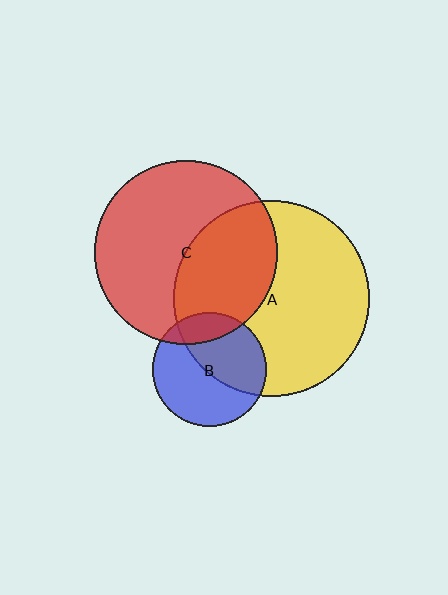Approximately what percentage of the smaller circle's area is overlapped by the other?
Approximately 15%.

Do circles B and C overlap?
Yes.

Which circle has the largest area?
Circle A (yellow).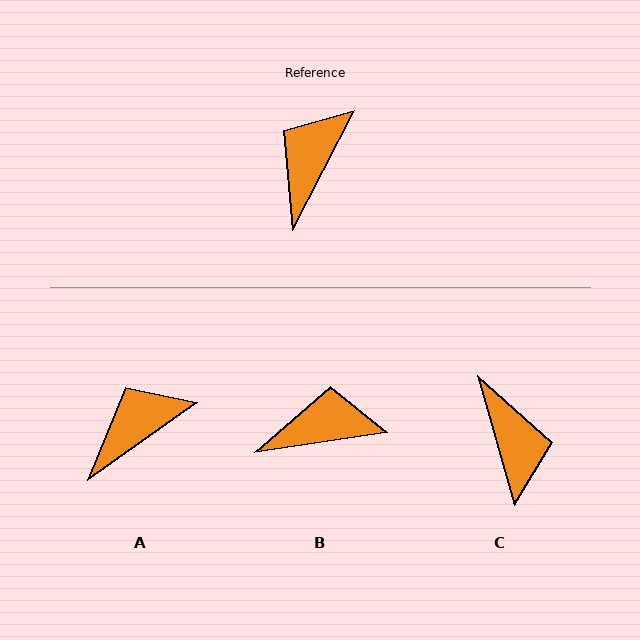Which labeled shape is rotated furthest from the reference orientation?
C, about 137 degrees away.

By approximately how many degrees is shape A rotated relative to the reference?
Approximately 27 degrees clockwise.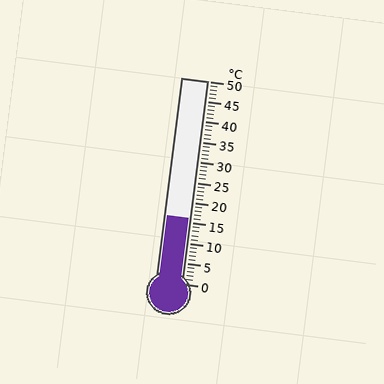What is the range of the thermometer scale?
The thermometer scale ranges from 0°C to 50°C.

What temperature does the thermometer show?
The thermometer shows approximately 16°C.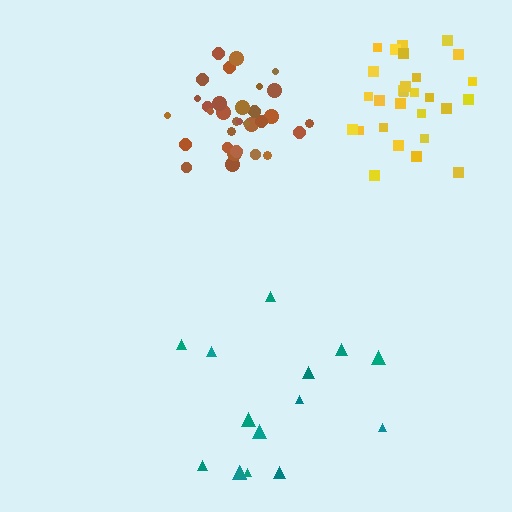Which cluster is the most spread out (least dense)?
Teal.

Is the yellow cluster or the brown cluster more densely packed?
Brown.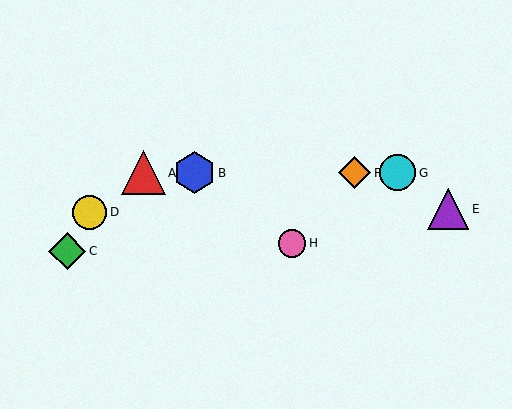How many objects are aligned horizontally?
4 objects (A, B, F, G) are aligned horizontally.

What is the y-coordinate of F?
Object F is at y≈173.